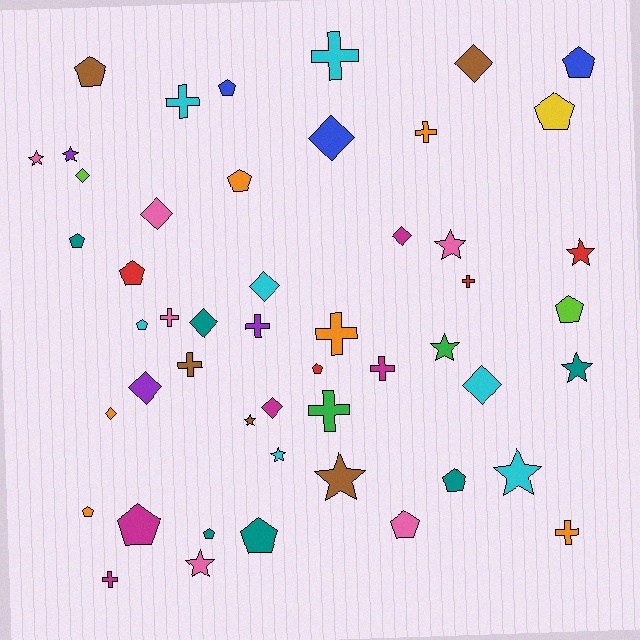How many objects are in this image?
There are 50 objects.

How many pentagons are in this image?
There are 16 pentagons.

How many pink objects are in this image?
There are 6 pink objects.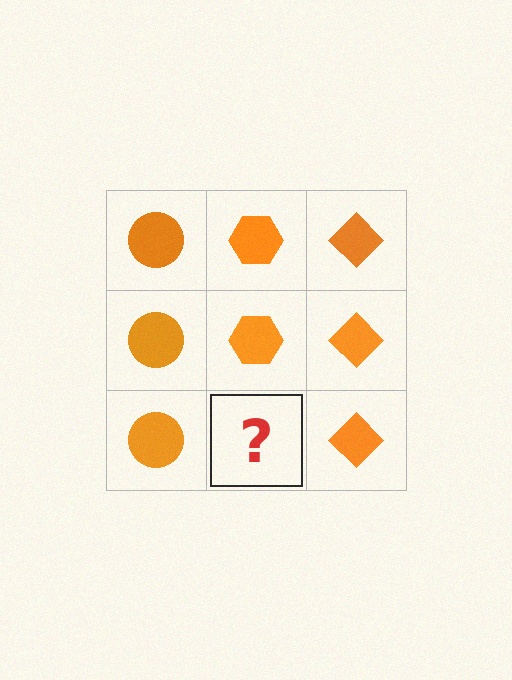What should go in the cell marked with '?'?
The missing cell should contain an orange hexagon.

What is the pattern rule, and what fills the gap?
The rule is that each column has a consistent shape. The gap should be filled with an orange hexagon.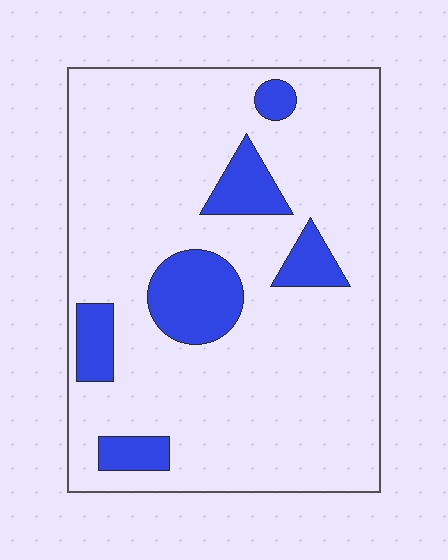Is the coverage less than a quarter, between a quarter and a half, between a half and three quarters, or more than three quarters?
Less than a quarter.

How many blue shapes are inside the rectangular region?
6.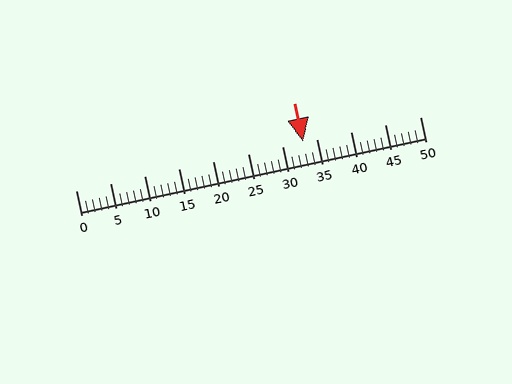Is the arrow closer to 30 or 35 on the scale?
The arrow is closer to 35.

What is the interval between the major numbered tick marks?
The major tick marks are spaced 5 units apart.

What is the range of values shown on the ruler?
The ruler shows values from 0 to 50.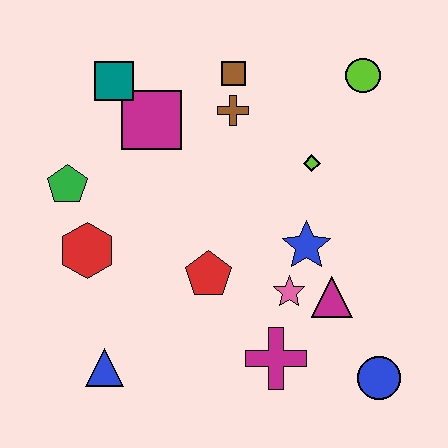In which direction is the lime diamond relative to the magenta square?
The lime diamond is to the right of the magenta square.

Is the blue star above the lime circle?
No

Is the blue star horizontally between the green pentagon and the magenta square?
No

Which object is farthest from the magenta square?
The blue circle is farthest from the magenta square.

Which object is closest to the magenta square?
The teal square is closest to the magenta square.